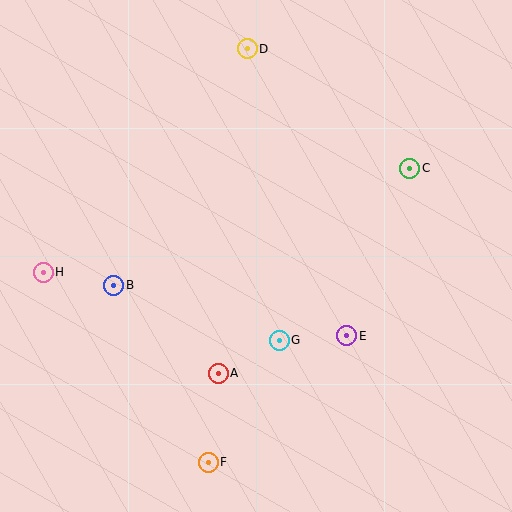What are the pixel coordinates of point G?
Point G is at (279, 340).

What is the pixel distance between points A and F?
The distance between A and F is 90 pixels.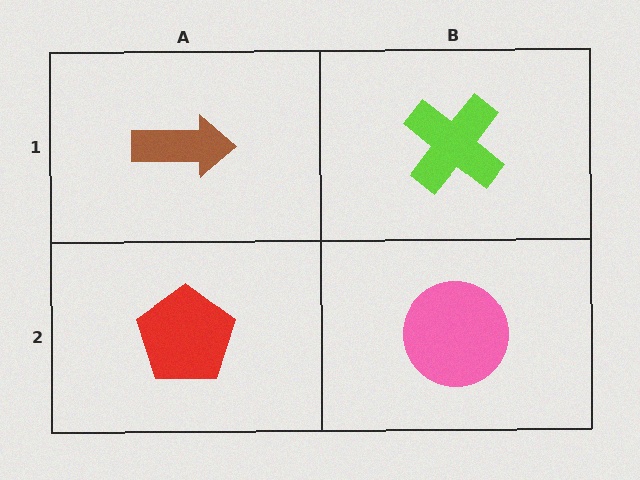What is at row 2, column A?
A red pentagon.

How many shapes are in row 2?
2 shapes.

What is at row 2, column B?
A pink circle.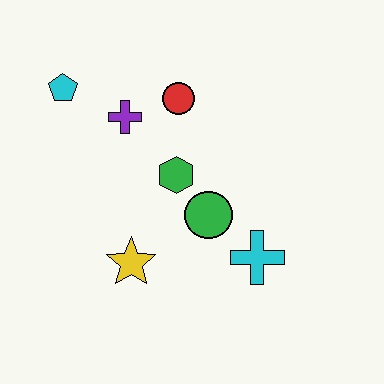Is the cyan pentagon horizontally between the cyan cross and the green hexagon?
No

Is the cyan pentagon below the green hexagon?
No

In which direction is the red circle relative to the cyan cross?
The red circle is above the cyan cross.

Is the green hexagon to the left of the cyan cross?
Yes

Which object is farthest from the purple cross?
The cyan cross is farthest from the purple cross.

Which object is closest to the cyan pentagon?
The purple cross is closest to the cyan pentagon.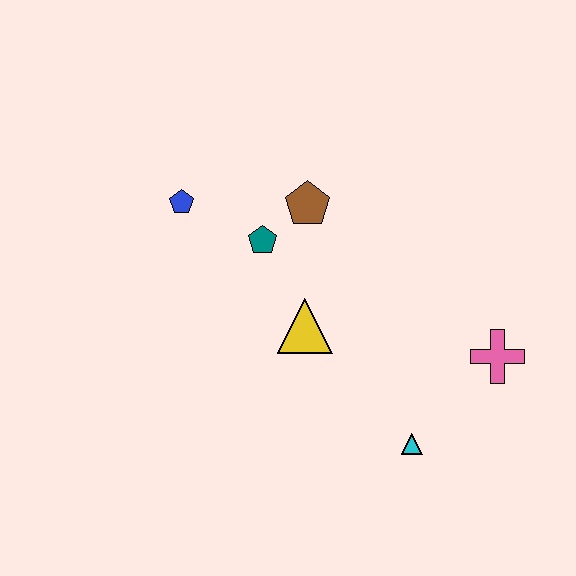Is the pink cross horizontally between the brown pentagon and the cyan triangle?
No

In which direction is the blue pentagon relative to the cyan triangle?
The blue pentagon is above the cyan triangle.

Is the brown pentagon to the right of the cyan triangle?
No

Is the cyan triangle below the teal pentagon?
Yes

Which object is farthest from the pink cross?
The blue pentagon is farthest from the pink cross.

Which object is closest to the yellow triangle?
The teal pentagon is closest to the yellow triangle.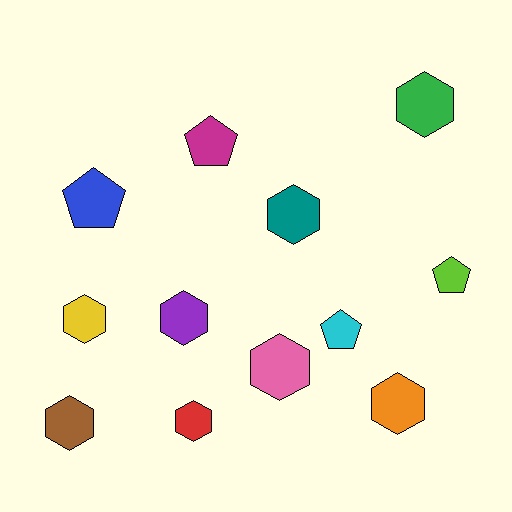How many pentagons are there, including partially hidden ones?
There are 4 pentagons.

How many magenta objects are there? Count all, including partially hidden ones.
There is 1 magenta object.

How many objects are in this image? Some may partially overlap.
There are 12 objects.